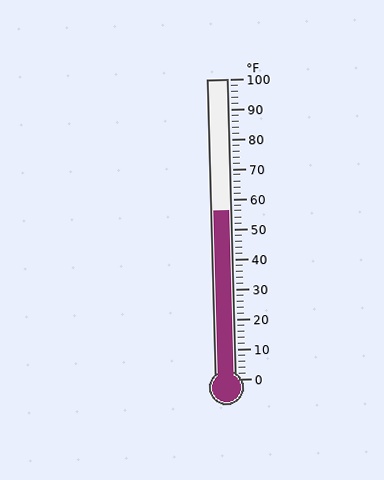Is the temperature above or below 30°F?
The temperature is above 30°F.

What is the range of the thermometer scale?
The thermometer scale ranges from 0°F to 100°F.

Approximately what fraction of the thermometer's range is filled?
The thermometer is filled to approximately 55% of its range.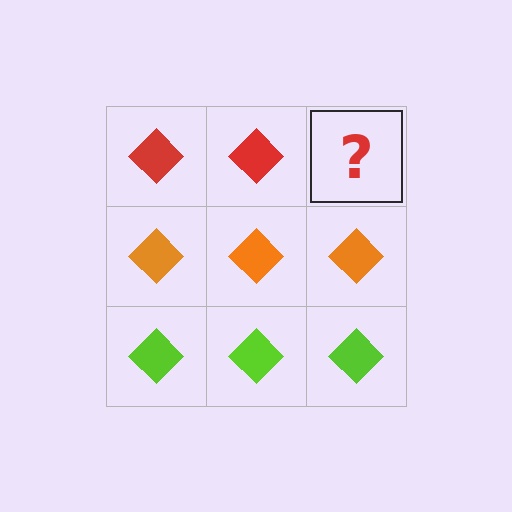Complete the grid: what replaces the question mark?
The question mark should be replaced with a red diamond.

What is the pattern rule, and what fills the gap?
The rule is that each row has a consistent color. The gap should be filled with a red diamond.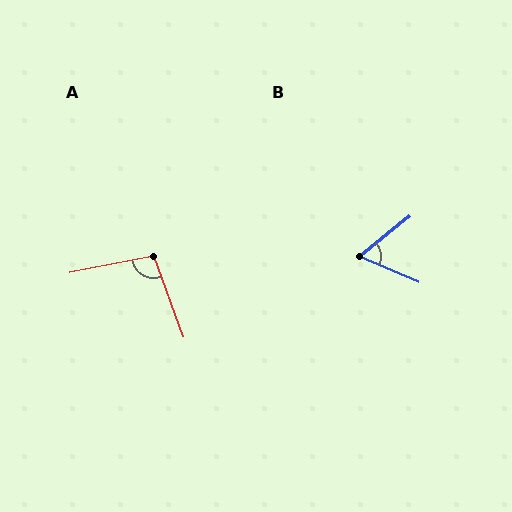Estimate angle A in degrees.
Approximately 99 degrees.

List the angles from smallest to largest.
B (62°), A (99°).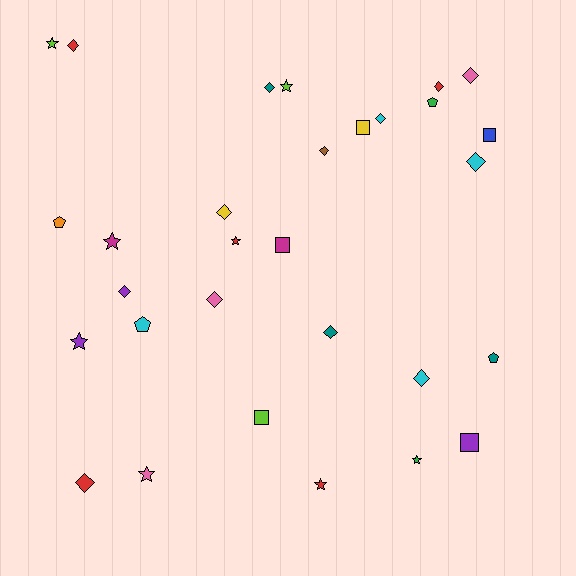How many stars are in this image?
There are 8 stars.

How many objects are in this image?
There are 30 objects.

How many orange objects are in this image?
There is 1 orange object.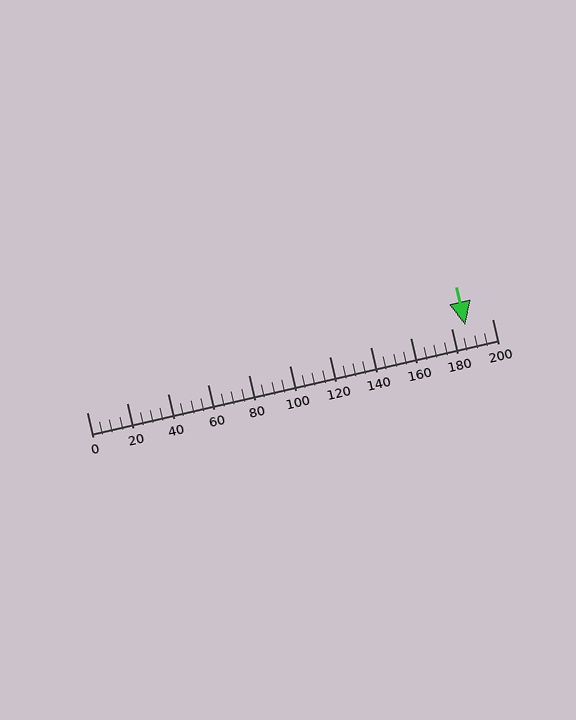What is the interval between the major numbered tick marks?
The major tick marks are spaced 20 units apart.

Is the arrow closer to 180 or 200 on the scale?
The arrow is closer to 180.